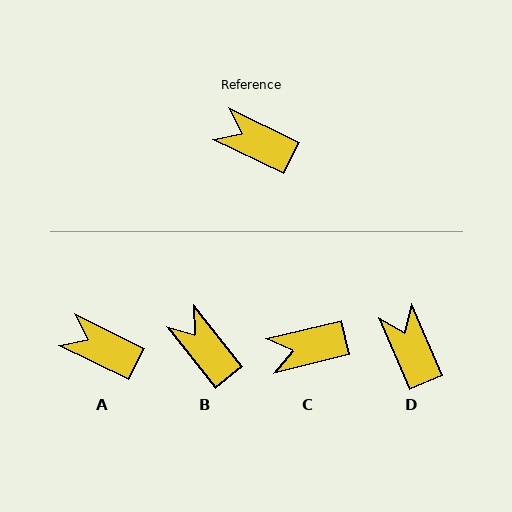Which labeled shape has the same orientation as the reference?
A.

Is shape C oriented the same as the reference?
No, it is off by about 40 degrees.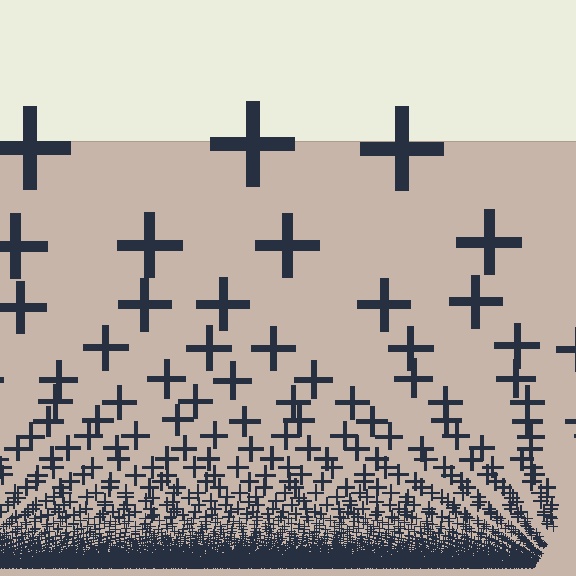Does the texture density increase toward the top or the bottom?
Density increases toward the bottom.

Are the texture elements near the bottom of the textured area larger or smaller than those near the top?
Smaller. The gradient is inverted — elements near the bottom are smaller and denser.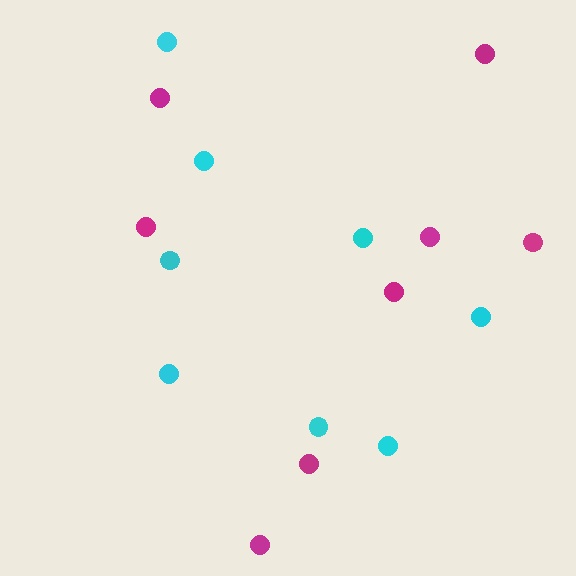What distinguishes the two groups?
There are 2 groups: one group of magenta circles (8) and one group of cyan circles (8).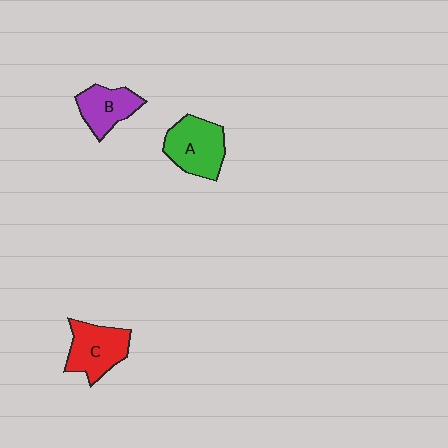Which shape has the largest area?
Shape A (green).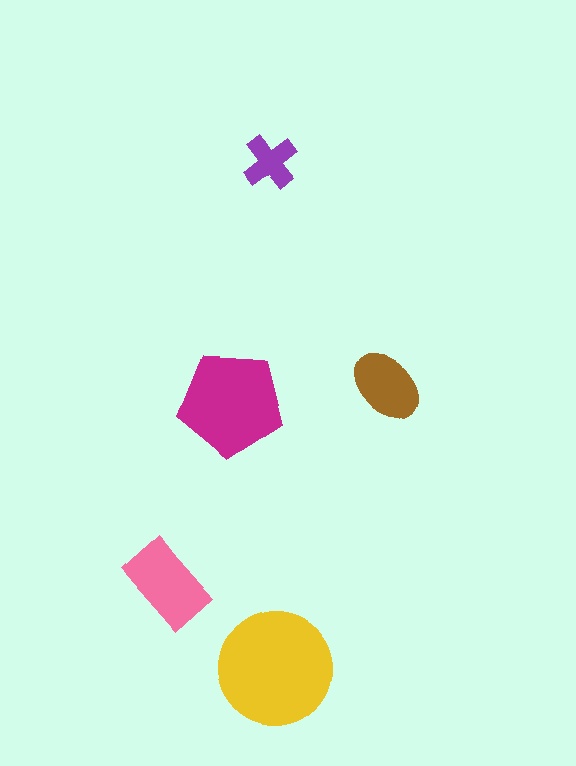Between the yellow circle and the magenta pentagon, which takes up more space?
The yellow circle.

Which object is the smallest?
The purple cross.